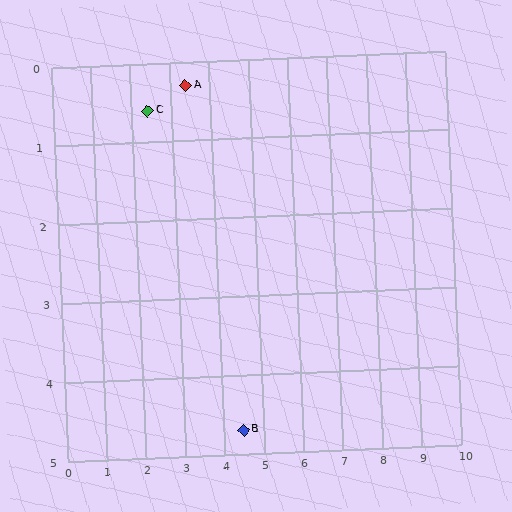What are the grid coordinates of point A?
Point A is at approximately (3.4, 0.3).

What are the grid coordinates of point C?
Point C is at approximately (2.4, 0.6).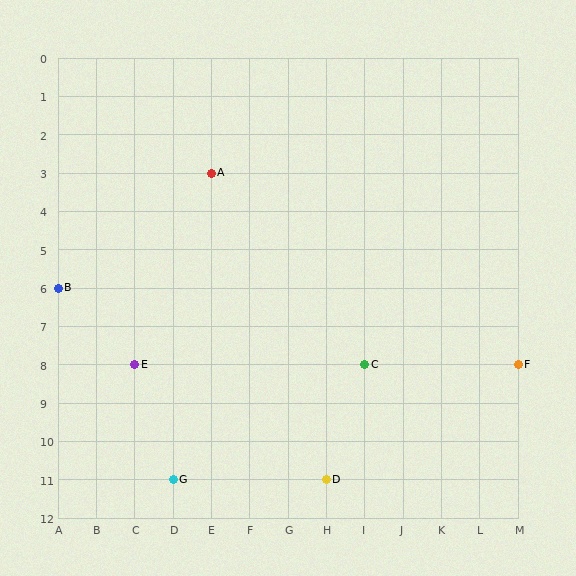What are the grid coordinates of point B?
Point B is at grid coordinates (A, 6).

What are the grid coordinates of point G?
Point G is at grid coordinates (D, 11).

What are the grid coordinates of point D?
Point D is at grid coordinates (H, 11).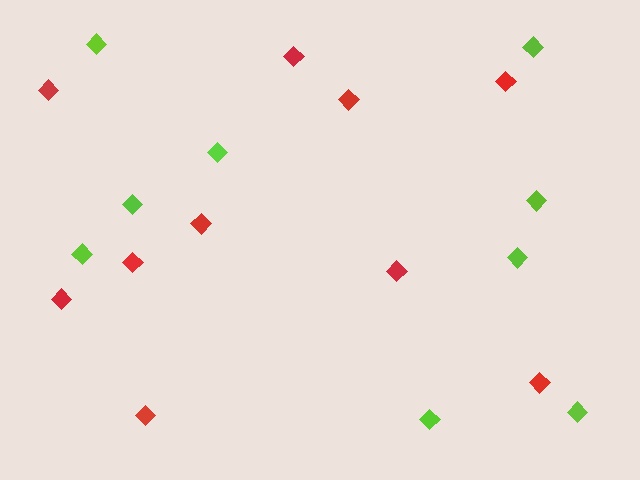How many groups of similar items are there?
There are 2 groups: one group of red diamonds (10) and one group of lime diamonds (9).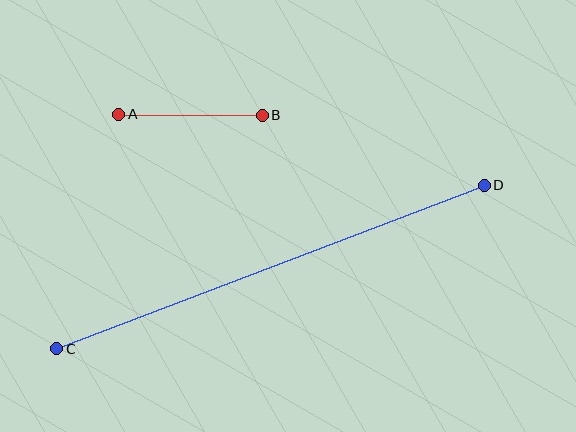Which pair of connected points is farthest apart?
Points C and D are farthest apart.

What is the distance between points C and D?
The distance is approximately 458 pixels.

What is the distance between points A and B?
The distance is approximately 144 pixels.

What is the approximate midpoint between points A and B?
The midpoint is at approximately (190, 115) pixels.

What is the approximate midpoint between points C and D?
The midpoint is at approximately (270, 267) pixels.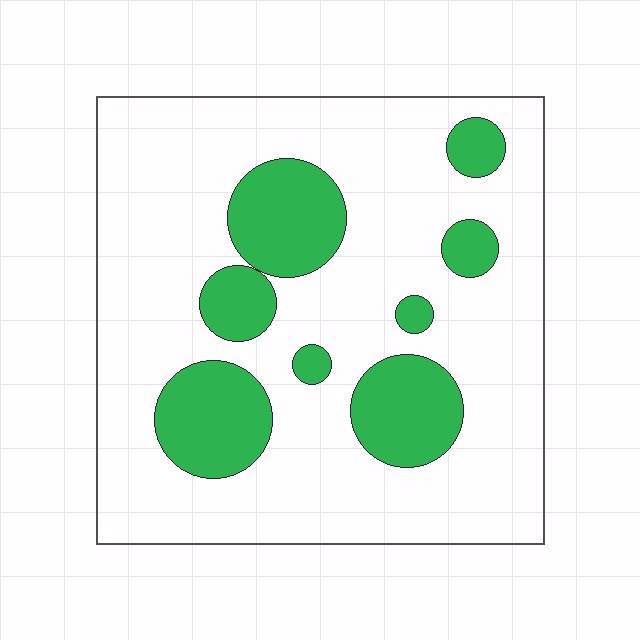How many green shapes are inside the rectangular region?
8.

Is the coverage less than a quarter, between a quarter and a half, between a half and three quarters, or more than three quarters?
Less than a quarter.